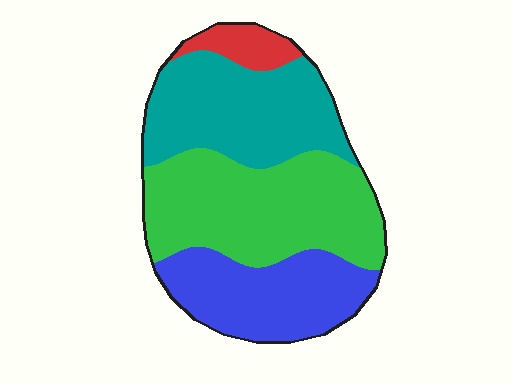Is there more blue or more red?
Blue.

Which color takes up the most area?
Green, at roughly 40%.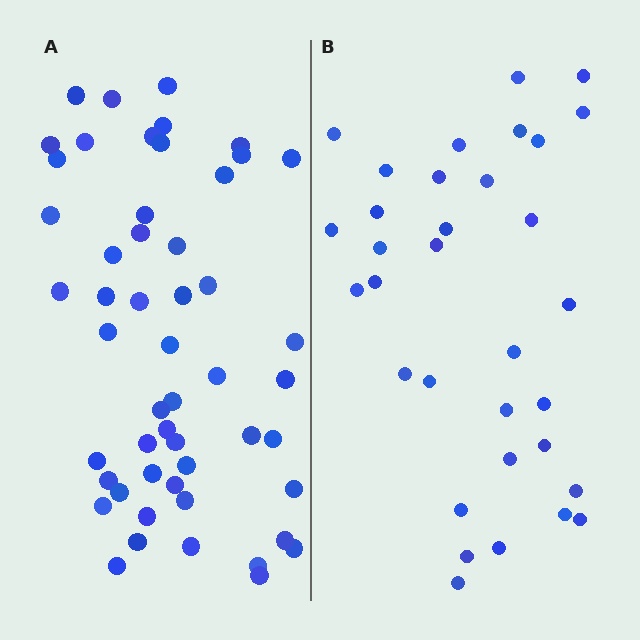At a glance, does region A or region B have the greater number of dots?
Region A (the left region) has more dots.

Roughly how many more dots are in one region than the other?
Region A has approximately 20 more dots than region B.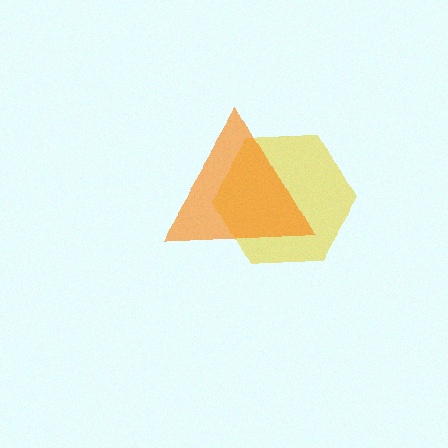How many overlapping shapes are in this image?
There are 2 overlapping shapes in the image.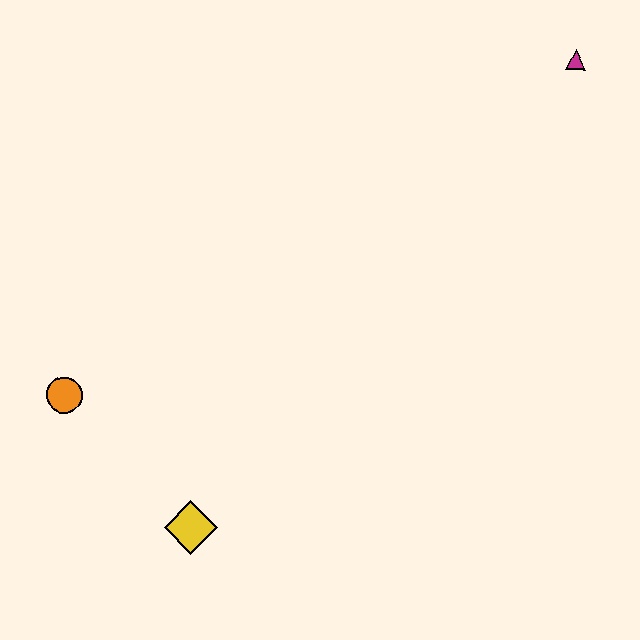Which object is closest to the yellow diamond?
The orange circle is closest to the yellow diamond.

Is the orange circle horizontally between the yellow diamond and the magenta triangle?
No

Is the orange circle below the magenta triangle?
Yes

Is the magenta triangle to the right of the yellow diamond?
Yes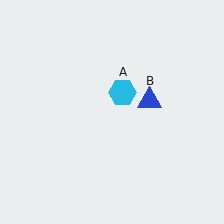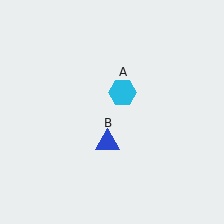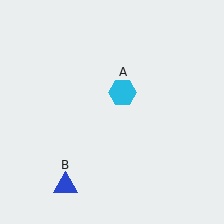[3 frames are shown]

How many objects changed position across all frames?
1 object changed position: blue triangle (object B).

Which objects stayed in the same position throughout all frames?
Cyan hexagon (object A) remained stationary.